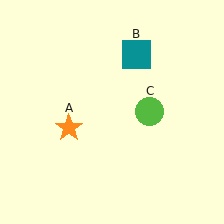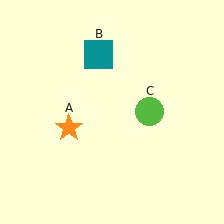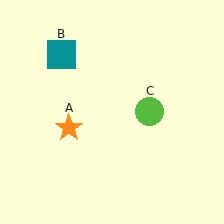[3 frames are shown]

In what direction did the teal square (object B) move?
The teal square (object B) moved left.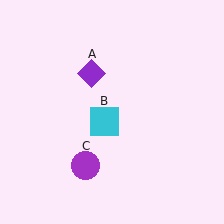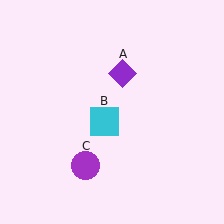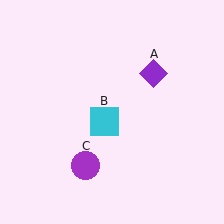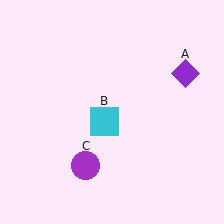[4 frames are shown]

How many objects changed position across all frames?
1 object changed position: purple diamond (object A).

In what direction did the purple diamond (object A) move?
The purple diamond (object A) moved right.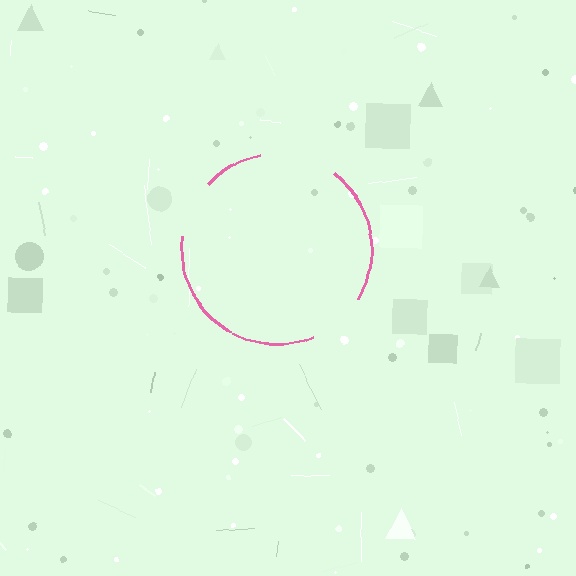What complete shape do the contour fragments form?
The contour fragments form a circle.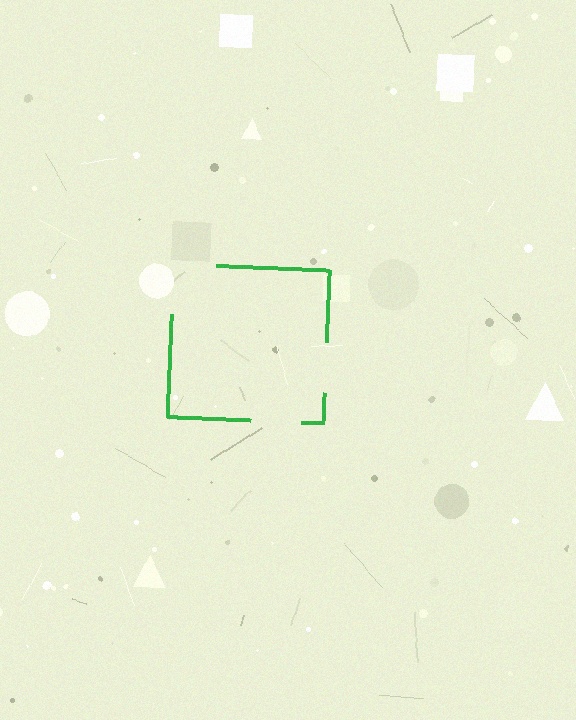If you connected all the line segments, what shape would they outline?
They would outline a square.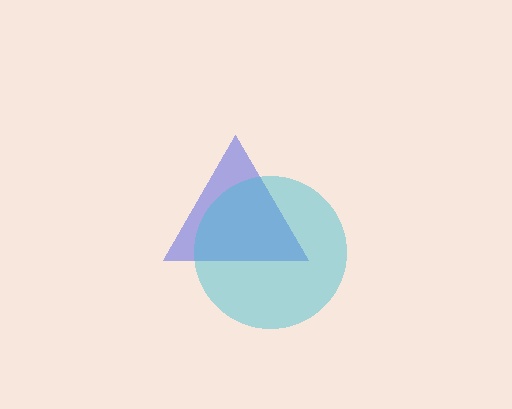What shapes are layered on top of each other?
The layered shapes are: a blue triangle, a cyan circle.